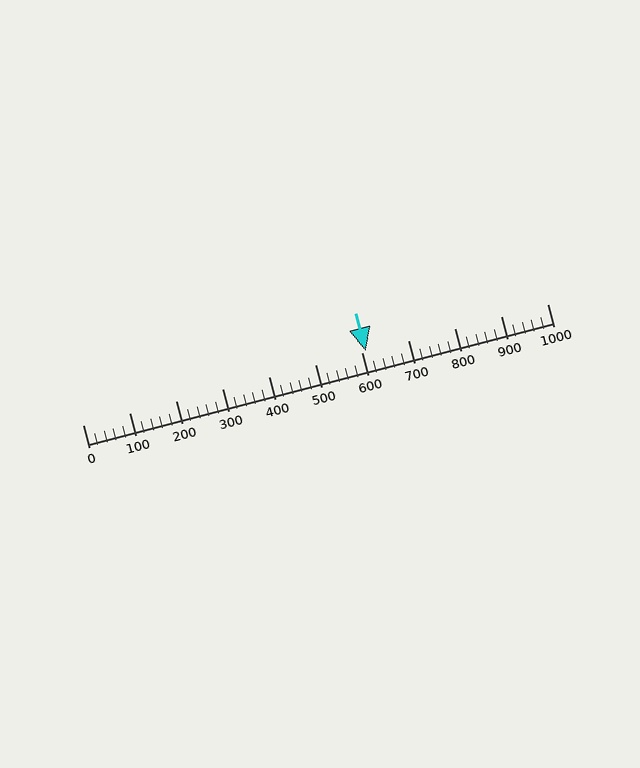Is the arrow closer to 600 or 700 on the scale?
The arrow is closer to 600.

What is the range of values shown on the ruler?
The ruler shows values from 0 to 1000.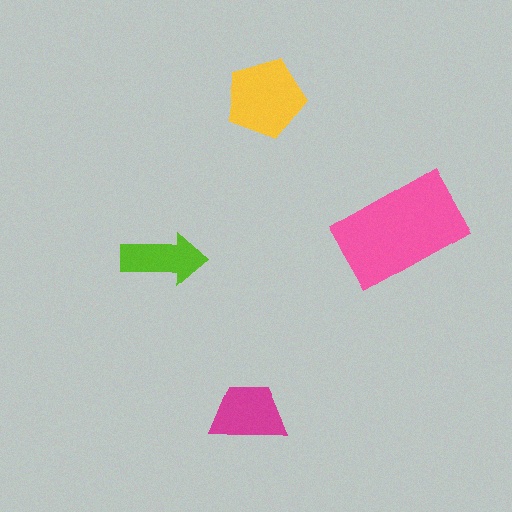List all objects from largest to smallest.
The pink rectangle, the yellow pentagon, the magenta trapezoid, the lime arrow.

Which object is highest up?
The yellow pentagon is topmost.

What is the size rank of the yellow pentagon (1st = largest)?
2nd.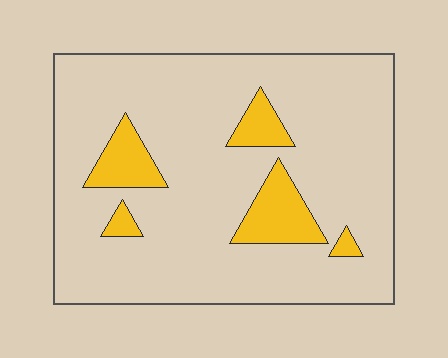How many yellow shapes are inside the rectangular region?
5.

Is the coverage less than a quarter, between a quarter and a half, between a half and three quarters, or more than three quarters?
Less than a quarter.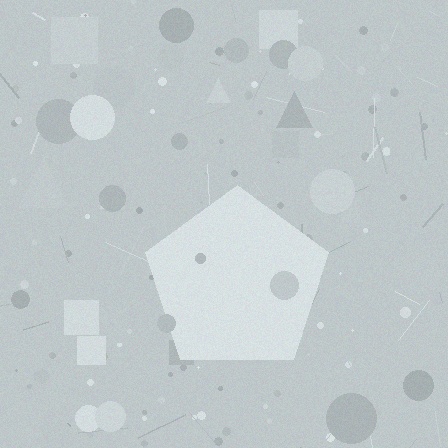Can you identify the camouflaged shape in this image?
The camouflaged shape is a pentagon.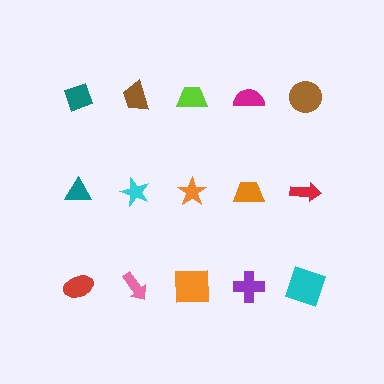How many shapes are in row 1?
5 shapes.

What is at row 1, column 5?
A brown circle.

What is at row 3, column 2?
A pink arrow.